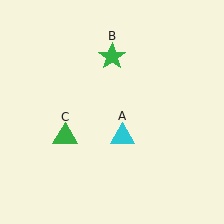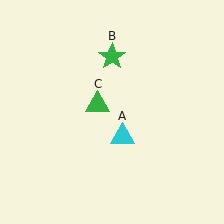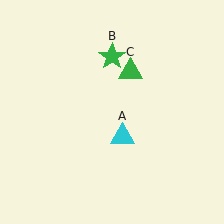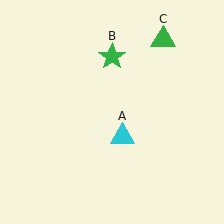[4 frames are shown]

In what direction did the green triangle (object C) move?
The green triangle (object C) moved up and to the right.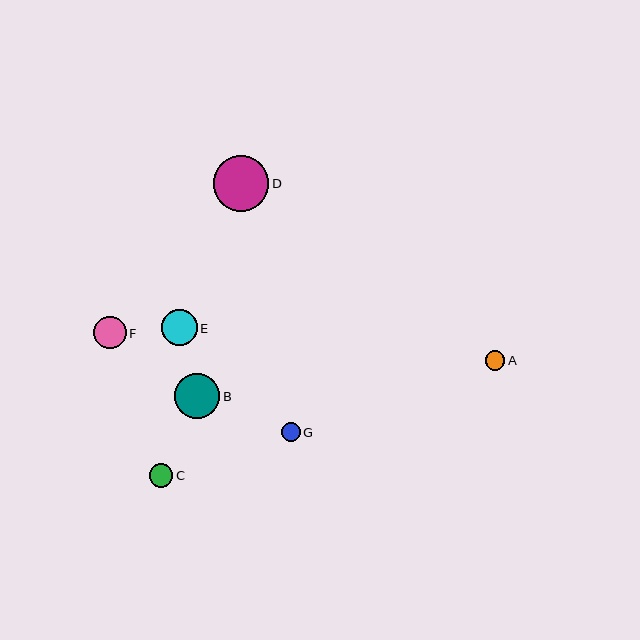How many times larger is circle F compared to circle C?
Circle F is approximately 1.4 times the size of circle C.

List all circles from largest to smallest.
From largest to smallest: D, B, E, F, C, A, G.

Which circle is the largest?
Circle D is the largest with a size of approximately 55 pixels.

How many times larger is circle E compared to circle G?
Circle E is approximately 1.9 times the size of circle G.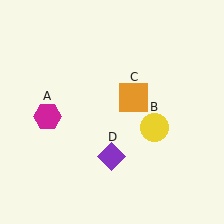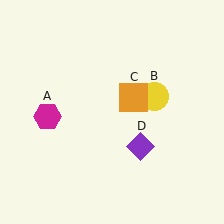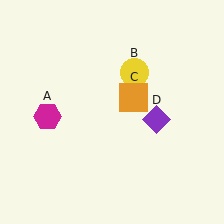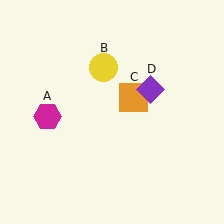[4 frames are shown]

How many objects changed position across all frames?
2 objects changed position: yellow circle (object B), purple diamond (object D).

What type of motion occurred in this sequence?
The yellow circle (object B), purple diamond (object D) rotated counterclockwise around the center of the scene.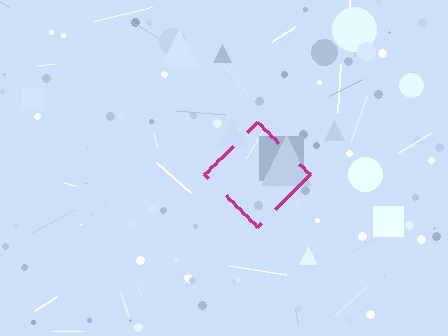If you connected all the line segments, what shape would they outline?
They would outline a diamond.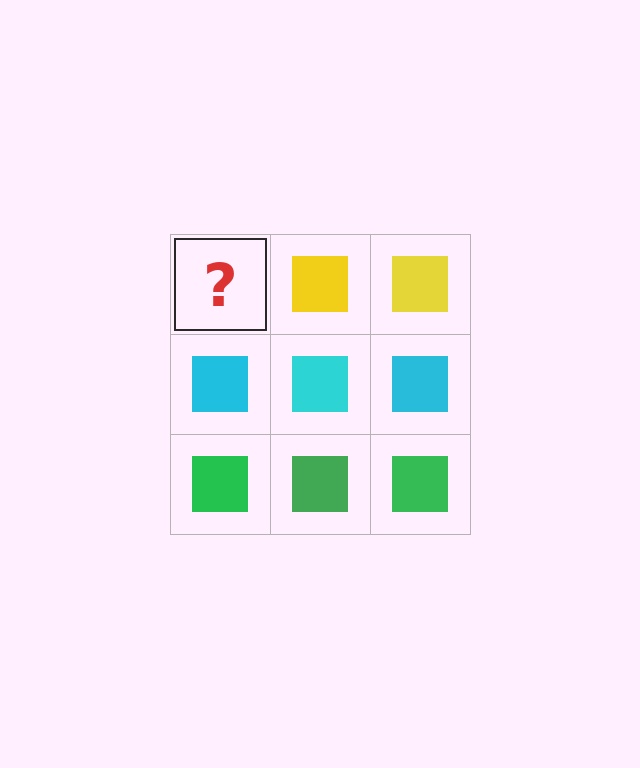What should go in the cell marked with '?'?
The missing cell should contain a yellow square.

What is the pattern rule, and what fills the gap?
The rule is that each row has a consistent color. The gap should be filled with a yellow square.